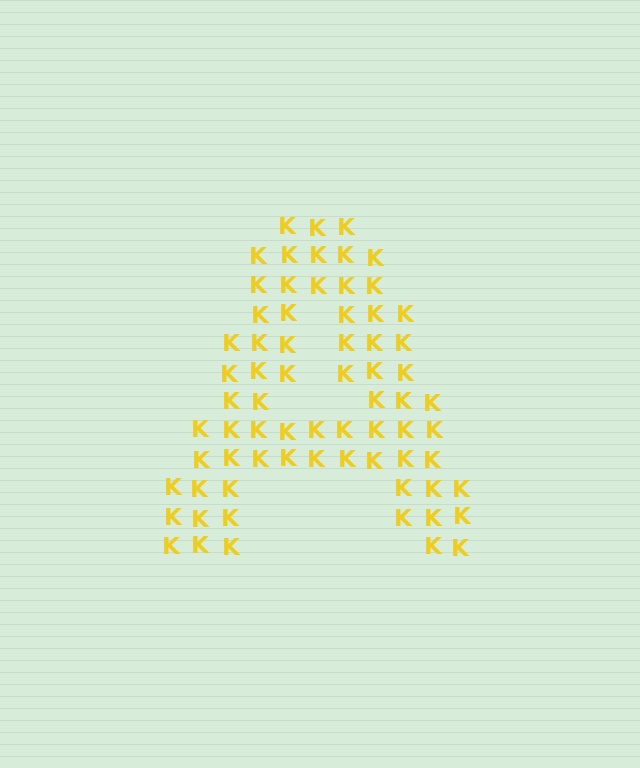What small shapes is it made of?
It is made of small letter K's.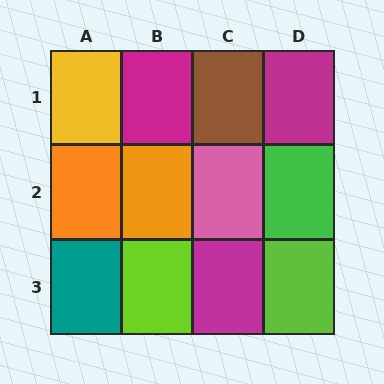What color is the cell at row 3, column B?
Lime.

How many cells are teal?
1 cell is teal.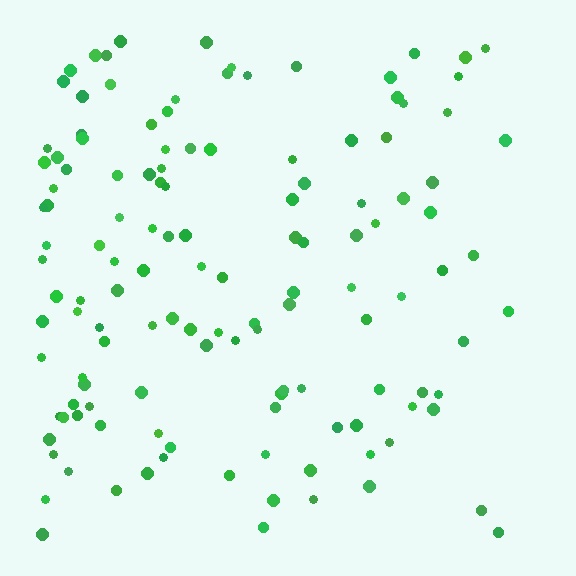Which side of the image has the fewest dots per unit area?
The right.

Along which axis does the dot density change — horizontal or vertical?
Horizontal.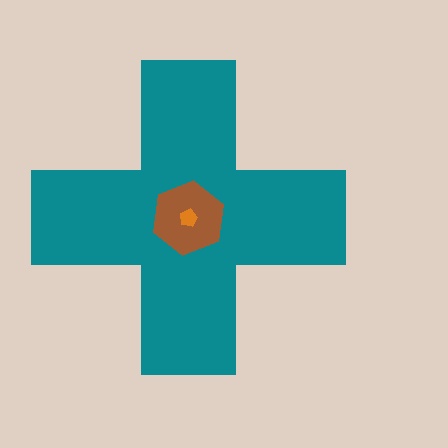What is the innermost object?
The orange pentagon.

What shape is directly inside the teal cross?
The brown hexagon.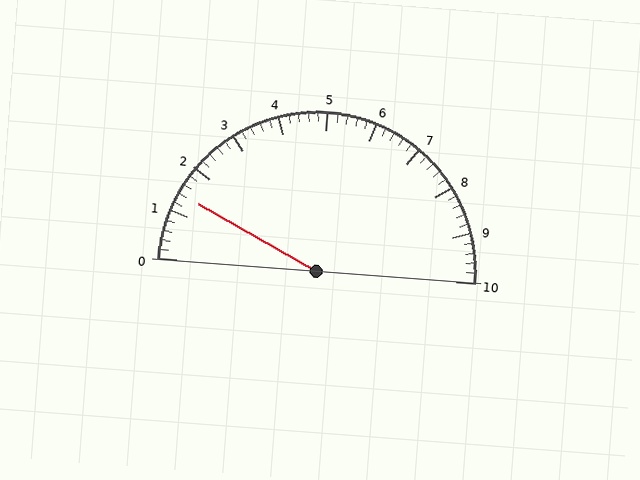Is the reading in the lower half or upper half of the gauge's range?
The reading is in the lower half of the range (0 to 10).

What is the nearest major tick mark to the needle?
The nearest major tick mark is 1.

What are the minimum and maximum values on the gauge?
The gauge ranges from 0 to 10.